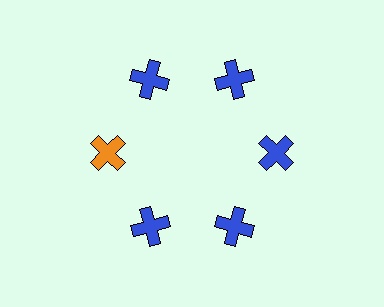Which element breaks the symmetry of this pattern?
The orange cross at roughly the 9 o'clock position breaks the symmetry. All other shapes are blue crosses.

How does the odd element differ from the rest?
It has a different color: orange instead of blue.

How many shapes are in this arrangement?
There are 6 shapes arranged in a ring pattern.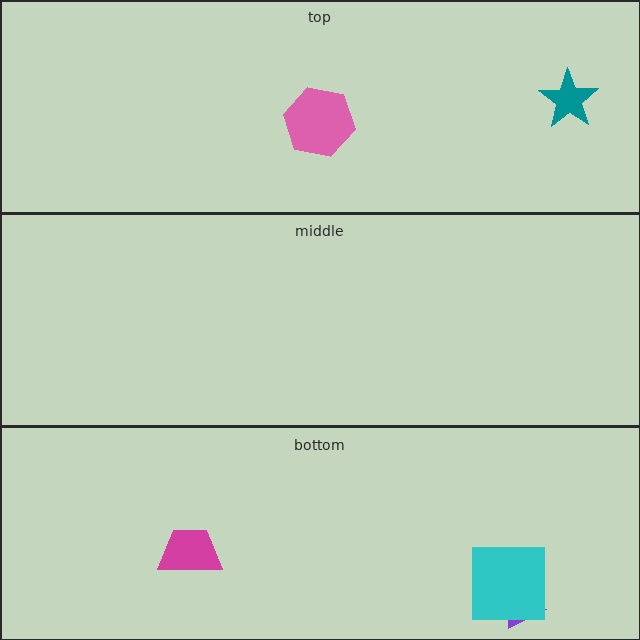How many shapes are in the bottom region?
3.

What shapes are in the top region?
The teal star, the pink hexagon.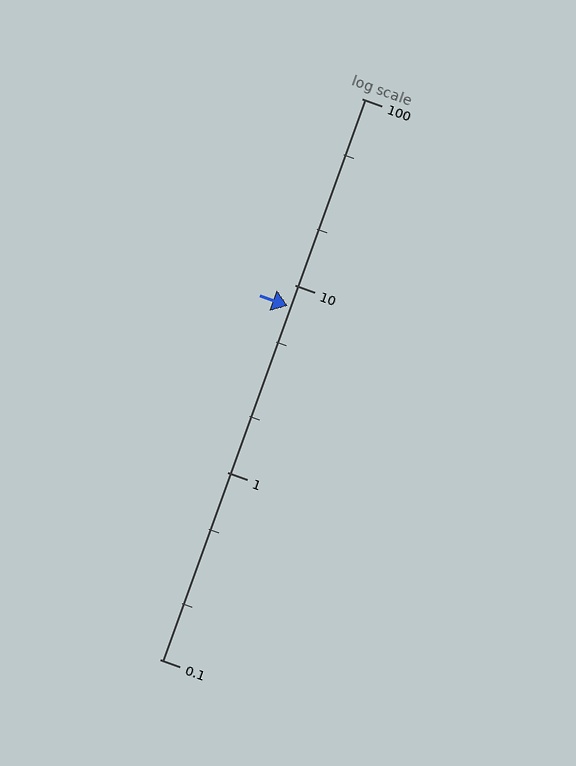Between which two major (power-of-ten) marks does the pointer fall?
The pointer is between 1 and 10.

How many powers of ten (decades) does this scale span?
The scale spans 3 decades, from 0.1 to 100.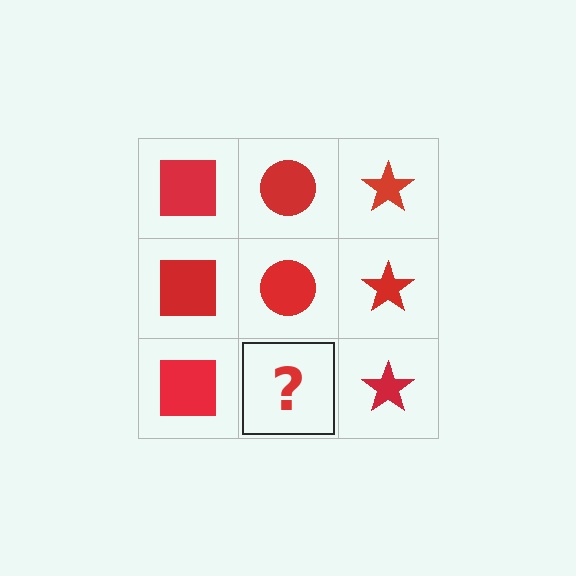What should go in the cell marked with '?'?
The missing cell should contain a red circle.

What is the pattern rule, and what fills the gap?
The rule is that each column has a consistent shape. The gap should be filled with a red circle.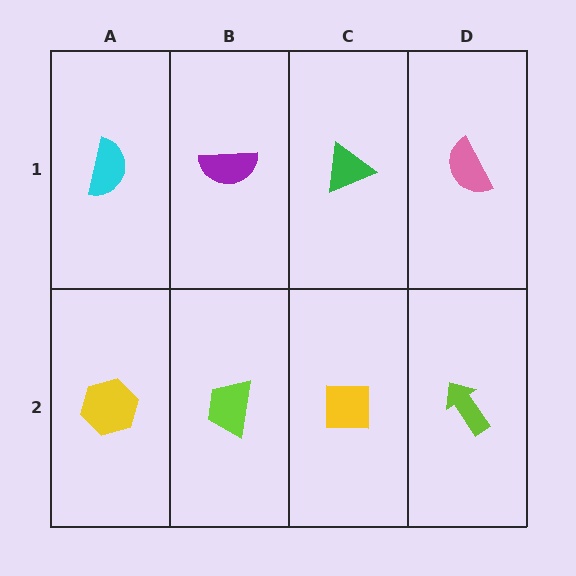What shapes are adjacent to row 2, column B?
A purple semicircle (row 1, column B), a yellow hexagon (row 2, column A), a yellow square (row 2, column C).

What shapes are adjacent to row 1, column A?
A yellow hexagon (row 2, column A), a purple semicircle (row 1, column B).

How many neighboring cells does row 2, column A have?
2.